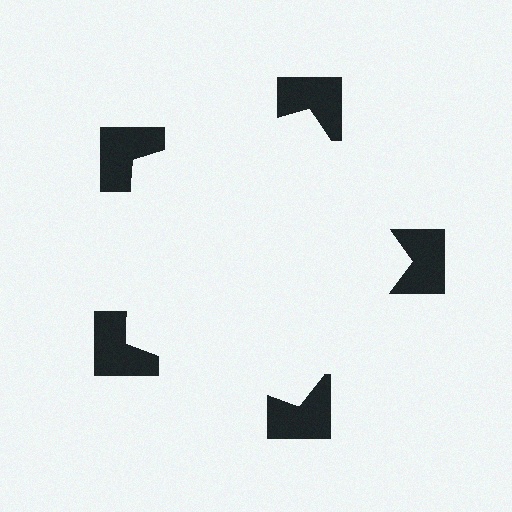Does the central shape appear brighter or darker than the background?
It typically appears slightly brighter than the background, even though no actual brightness change is drawn.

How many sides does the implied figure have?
5 sides.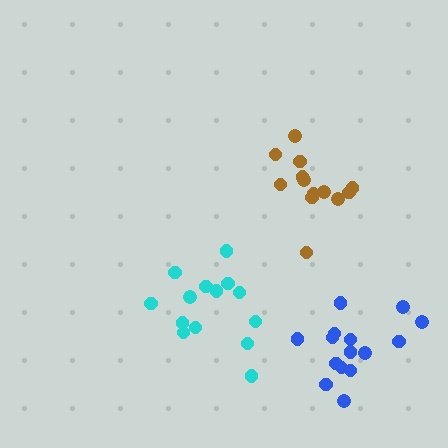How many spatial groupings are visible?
There are 3 spatial groupings.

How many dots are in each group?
Group 1: 13 dots, Group 2: 15 dots, Group 3: 14 dots (42 total).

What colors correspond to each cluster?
The clusters are colored: brown, blue, cyan.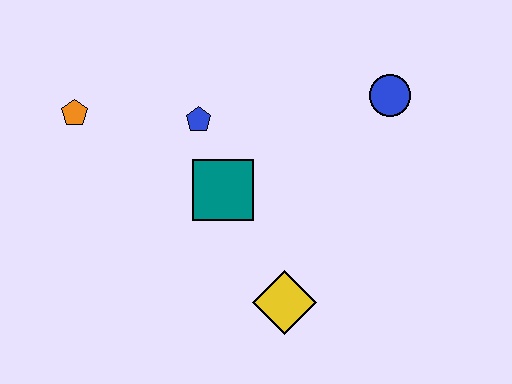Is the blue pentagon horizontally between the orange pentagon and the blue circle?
Yes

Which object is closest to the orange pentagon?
The blue pentagon is closest to the orange pentagon.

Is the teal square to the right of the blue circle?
No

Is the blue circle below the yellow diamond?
No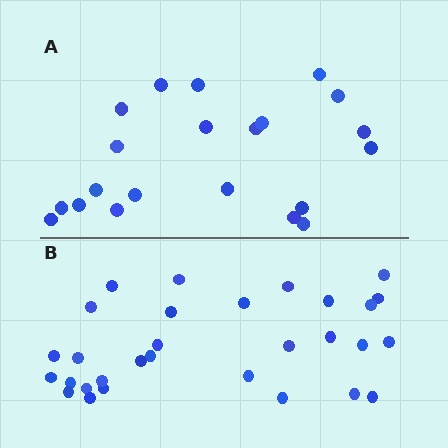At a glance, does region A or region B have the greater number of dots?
Region B (the bottom region) has more dots.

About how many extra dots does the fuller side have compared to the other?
Region B has roughly 8 or so more dots than region A.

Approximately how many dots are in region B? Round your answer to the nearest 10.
About 30 dots.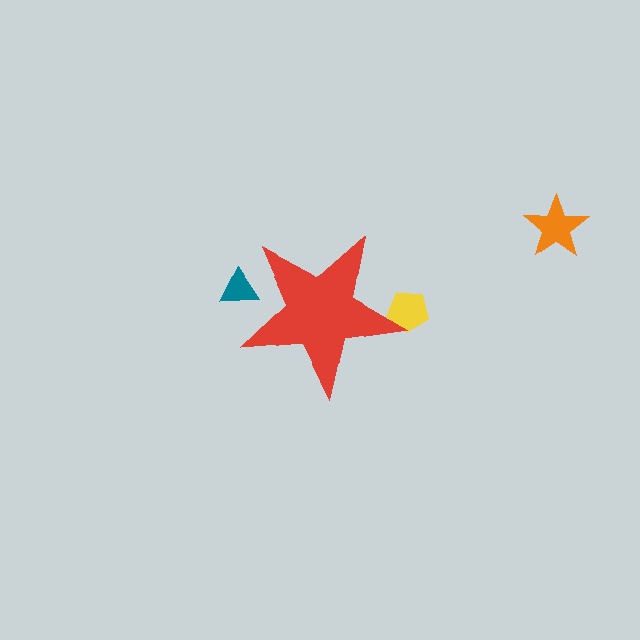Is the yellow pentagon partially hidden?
Yes, the yellow pentagon is partially hidden behind the red star.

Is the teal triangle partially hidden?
Yes, the teal triangle is partially hidden behind the red star.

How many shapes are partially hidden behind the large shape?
2 shapes are partially hidden.